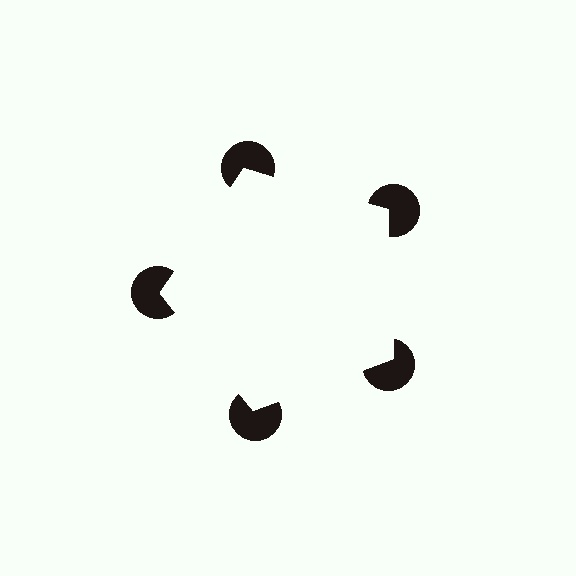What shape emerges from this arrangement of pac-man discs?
An illusory pentagon — its edges are inferred from the aligned wedge cuts in the pac-man discs, not physically drawn.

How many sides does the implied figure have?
5 sides.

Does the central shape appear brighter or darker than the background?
It typically appears slightly brighter than the background, even though no actual brightness change is drawn.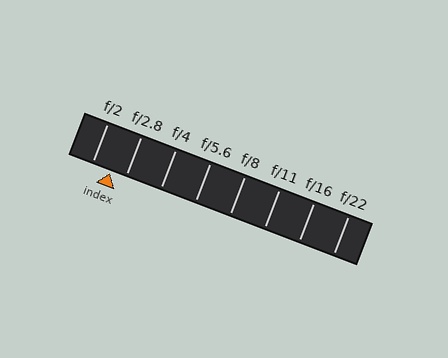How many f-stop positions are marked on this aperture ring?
There are 8 f-stop positions marked.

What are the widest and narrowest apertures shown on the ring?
The widest aperture shown is f/2 and the narrowest is f/22.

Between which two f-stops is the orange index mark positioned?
The index mark is between f/2 and f/2.8.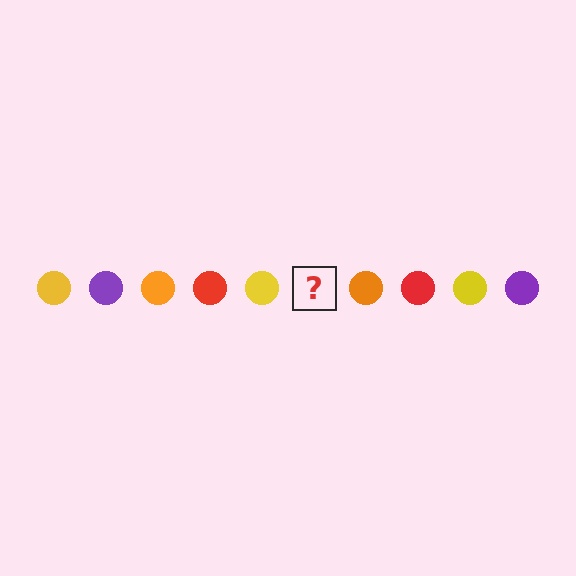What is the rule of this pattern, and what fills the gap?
The rule is that the pattern cycles through yellow, purple, orange, red circles. The gap should be filled with a purple circle.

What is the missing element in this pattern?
The missing element is a purple circle.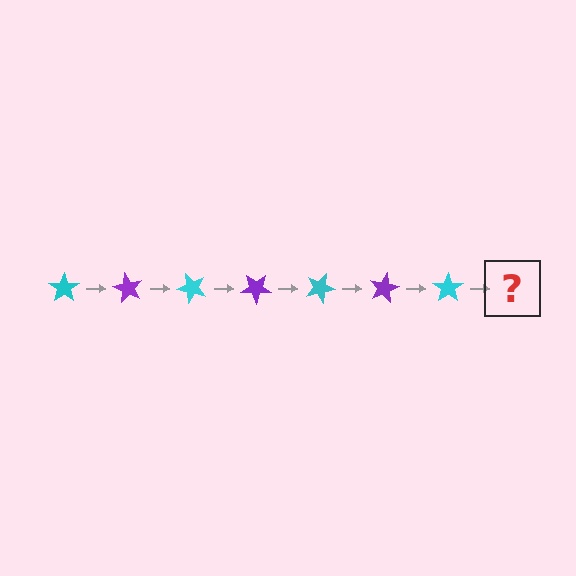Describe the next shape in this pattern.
It should be a purple star, rotated 420 degrees from the start.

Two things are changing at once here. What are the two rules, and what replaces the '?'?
The two rules are that it rotates 60 degrees each step and the color cycles through cyan and purple. The '?' should be a purple star, rotated 420 degrees from the start.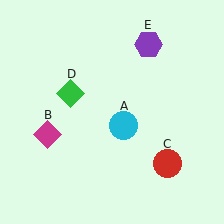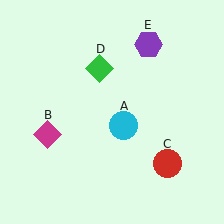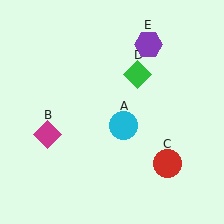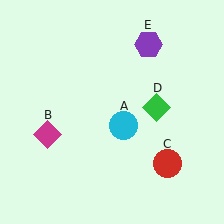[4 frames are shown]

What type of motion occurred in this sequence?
The green diamond (object D) rotated clockwise around the center of the scene.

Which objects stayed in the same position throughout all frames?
Cyan circle (object A) and magenta diamond (object B) and red circle (object C) and purple hexagon (object E) remained stationary.